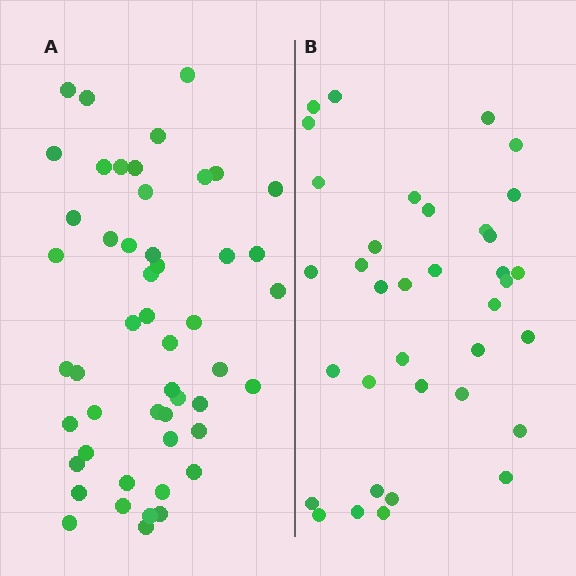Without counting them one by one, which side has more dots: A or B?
Region A (the left region) has more dots.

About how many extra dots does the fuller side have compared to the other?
Region A has approximately 15 more dots than region B.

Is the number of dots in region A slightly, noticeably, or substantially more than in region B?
Region A has noticeably more, but not dramatically so. The ratio is roughly 1.4 to 1.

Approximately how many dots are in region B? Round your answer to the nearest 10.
About 40 dots. (The exact count is 36, which rounds to 40.)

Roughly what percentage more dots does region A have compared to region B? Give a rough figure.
About 40% more.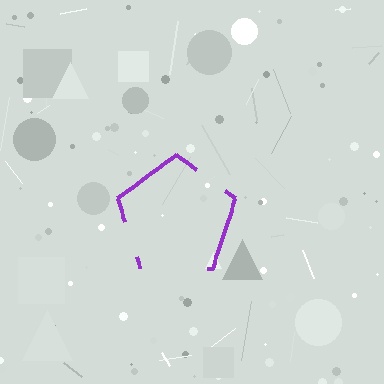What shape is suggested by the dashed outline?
The dashed outline suggests a pentagon.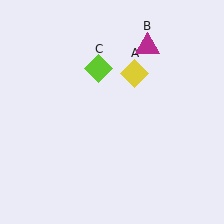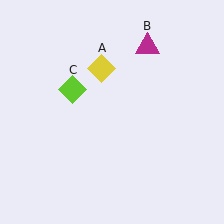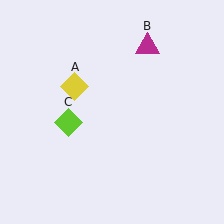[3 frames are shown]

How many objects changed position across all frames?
2 objects changed position: yellow diamond (object A), lime diamond (object C).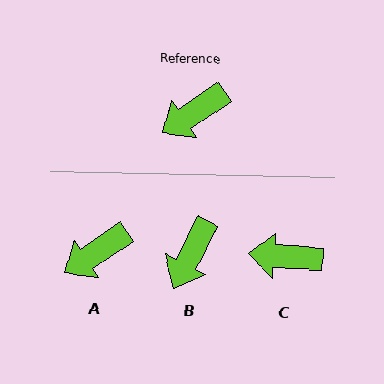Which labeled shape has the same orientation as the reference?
A.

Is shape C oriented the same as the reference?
No, it is off by about 38 degrees.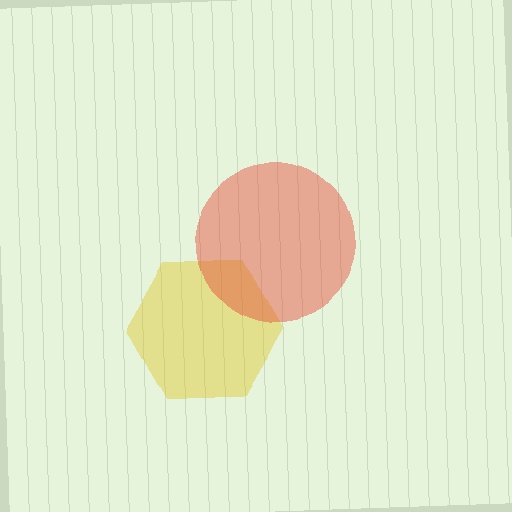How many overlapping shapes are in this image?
There are 2 overlapping shapes in the image.